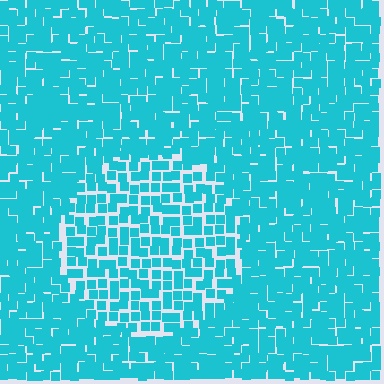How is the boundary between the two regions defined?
The boundary is defined by a change in element density (approximately 1.5x ratio). All elements are the same color, size, and shape.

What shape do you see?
I see a circle.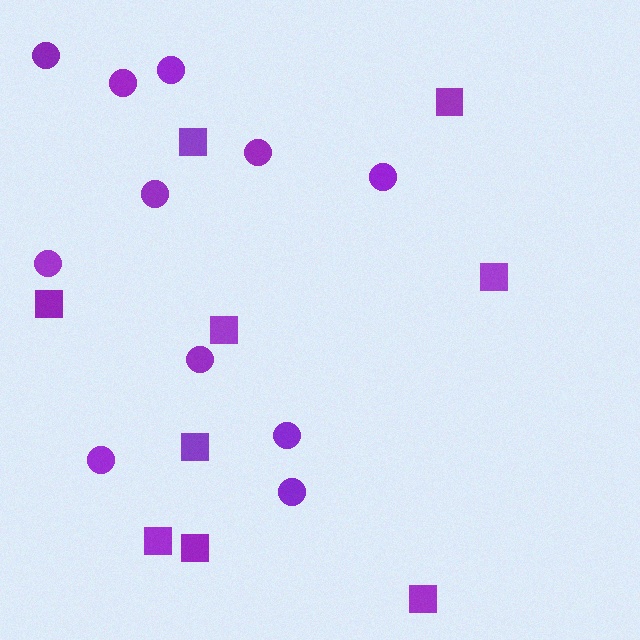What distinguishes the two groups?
There are 2 groups: one group of squares (9) and one group of circles (11).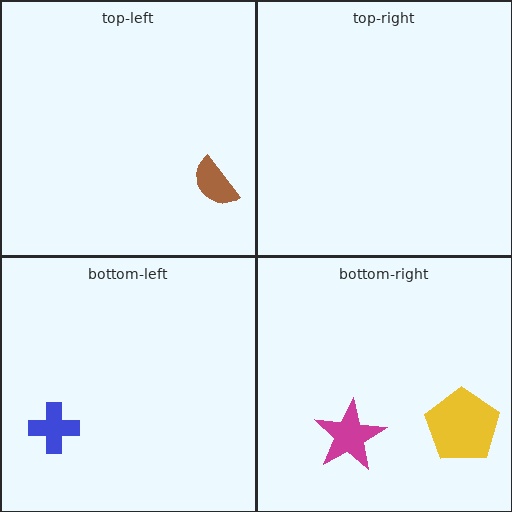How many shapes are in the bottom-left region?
1.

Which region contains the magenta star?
The bottom-right region.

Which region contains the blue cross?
The bottom-left region.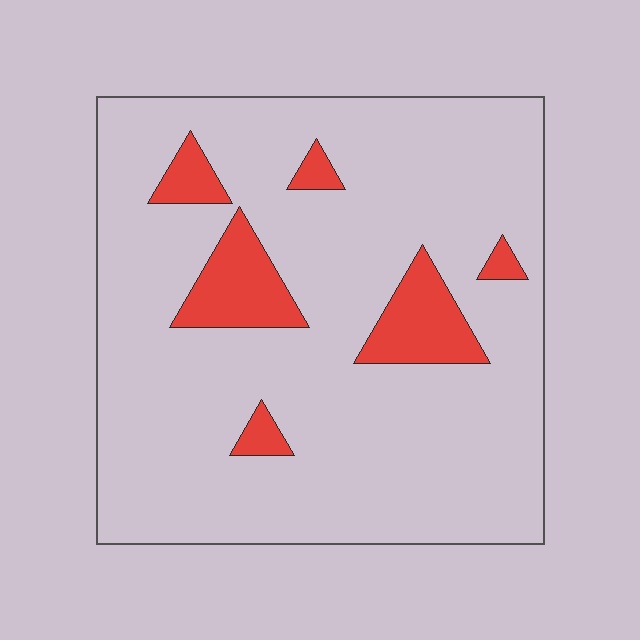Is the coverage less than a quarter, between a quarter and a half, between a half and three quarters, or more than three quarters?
Less than a quarter.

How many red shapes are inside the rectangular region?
6.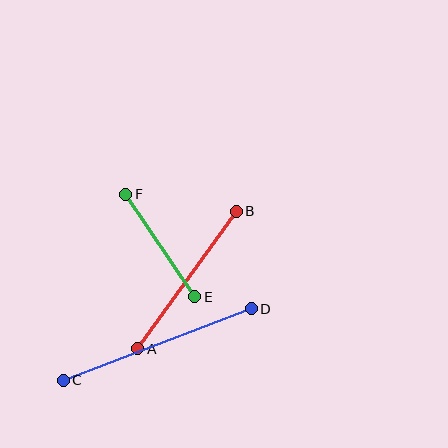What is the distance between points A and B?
The distance is approximately 169 pixels.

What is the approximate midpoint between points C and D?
The midpoint is at approximately (157, 345) pixels.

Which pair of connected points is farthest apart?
Points C and D are farthest apart.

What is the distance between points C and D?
The distance is approximately 201 pixels.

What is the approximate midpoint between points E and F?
The midpoint is at approximately (160, 245) pixels.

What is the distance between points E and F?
The distance is approximately 123 pixels.